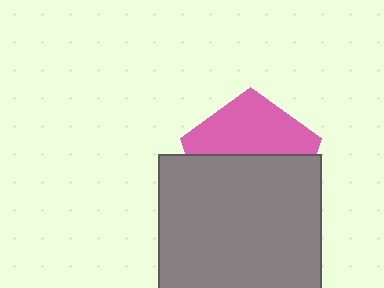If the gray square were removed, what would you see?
You would see the complete pink pentagon.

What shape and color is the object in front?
The object in front is a gray square.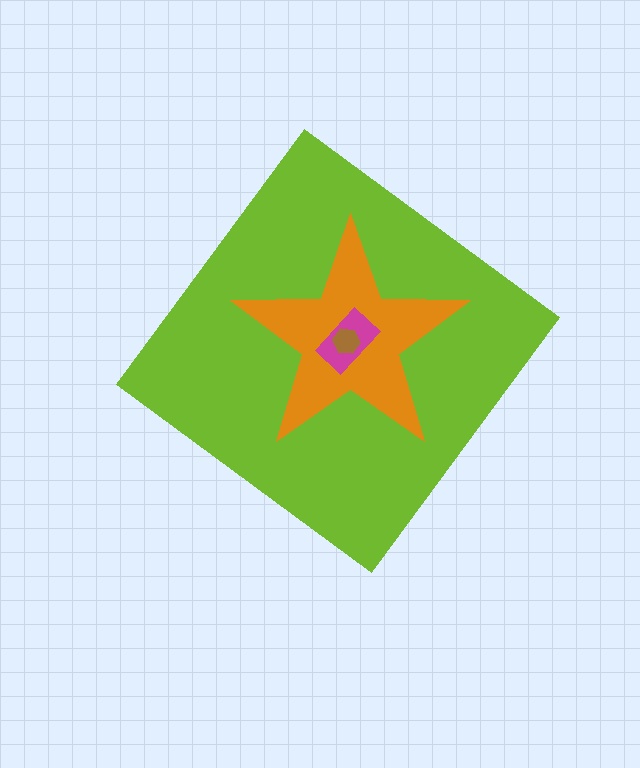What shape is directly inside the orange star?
The magenta rectangle.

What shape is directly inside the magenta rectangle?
The brown hexagon.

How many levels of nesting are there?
4.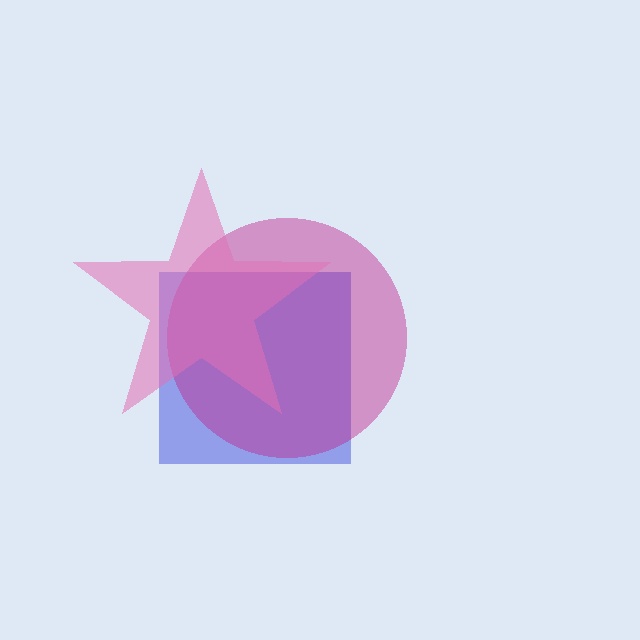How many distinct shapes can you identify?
There are 3 distinct shapes: a blue square, a magenta circle, a pink star.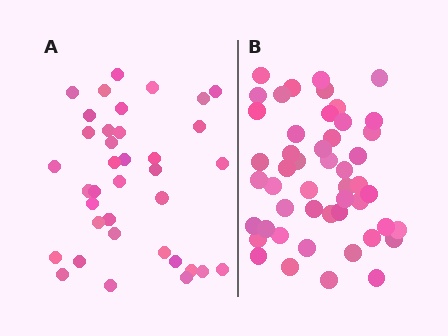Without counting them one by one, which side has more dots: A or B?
Region B (the right region) has more dots.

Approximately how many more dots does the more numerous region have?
Region B has roughly 12 or so more dots than region A.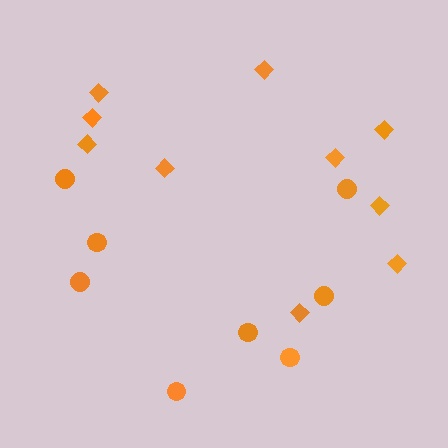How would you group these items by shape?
There are 2 groups: one group of circles (8) and one group of diamonds (10).